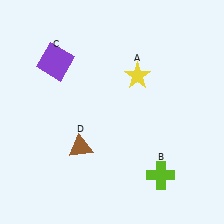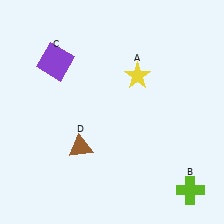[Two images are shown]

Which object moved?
The lime cross (B) moved right.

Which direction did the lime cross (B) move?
The lime cross (B) moved right.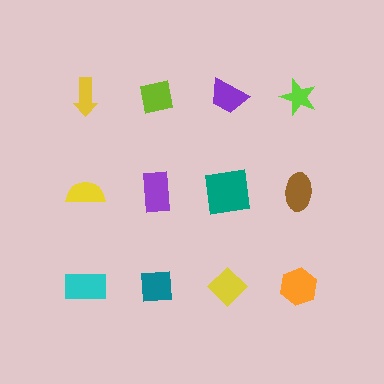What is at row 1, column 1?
A yellow arrow.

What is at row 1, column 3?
A purple trapezoid.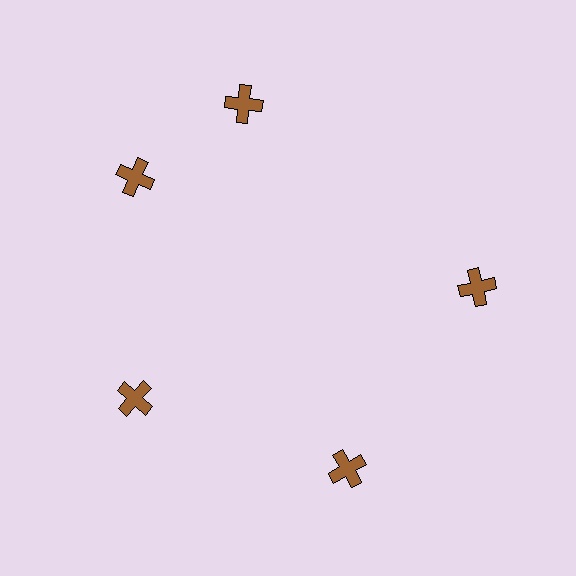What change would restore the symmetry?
The symmetry would be restored by rotating it back into even spacing with its neighbors so that all 5 crosses sit at equal angles and equal distance from the center.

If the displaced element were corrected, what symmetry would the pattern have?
It would have 5-fold rotational symmetry — the pattern would map onto itself every 72 degrees.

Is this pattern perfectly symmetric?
No. The 5 brown crosses are arranged in a ring, but one element near the 1 o'clock position is rotated out of alignment along the ring, breaking the 5-fold rotational symmetry.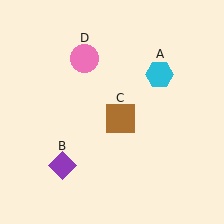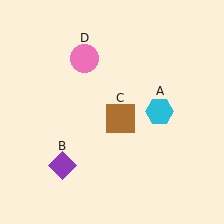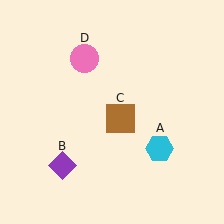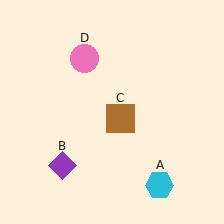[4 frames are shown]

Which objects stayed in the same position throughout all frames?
Purple diamond (object B) and brown square (object C) and pink circle (object D) remained stationary.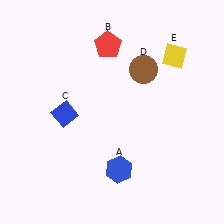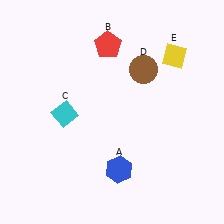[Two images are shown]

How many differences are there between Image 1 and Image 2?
There is 1 difference between the two images.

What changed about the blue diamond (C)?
In Image 1, C is blue. In Image 2, it changed to cyan.